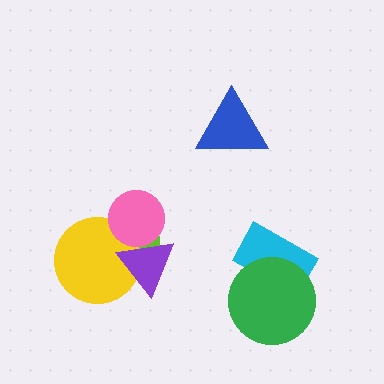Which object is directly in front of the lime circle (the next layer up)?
The yellow circle is directly in front of the lime circle.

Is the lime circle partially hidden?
Yes, it is partially covered by another shape.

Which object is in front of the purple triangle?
The pink circle is in front of the purple triangle.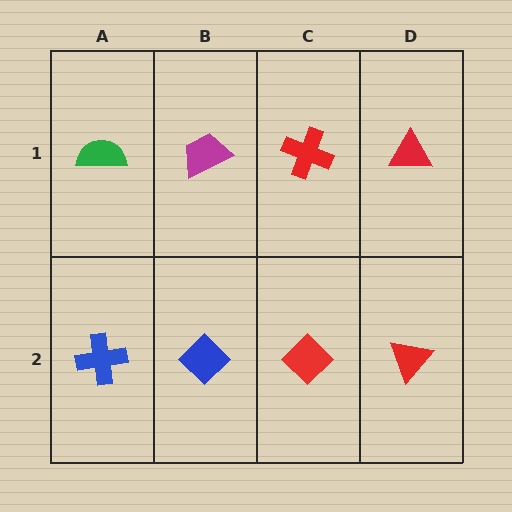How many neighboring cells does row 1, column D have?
2.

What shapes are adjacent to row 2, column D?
A red triangle (row 1, column D), a red diamond (row 2, column C).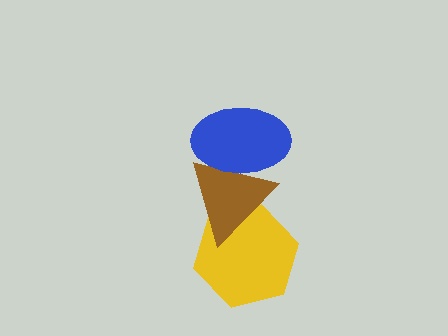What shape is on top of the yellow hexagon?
The brown triangle is on top of the yellow hexagon.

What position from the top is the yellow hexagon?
The yellow hexagon is 3rd from the top.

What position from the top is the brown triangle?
The brown triangle is 2nd from the top.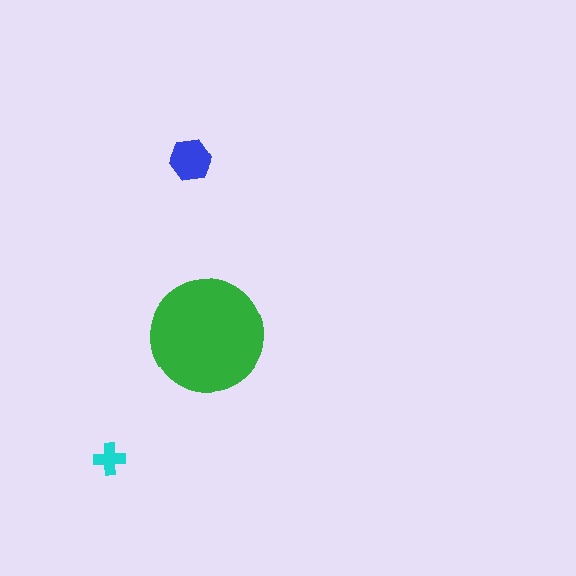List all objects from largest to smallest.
The green circle, the blue hexagon, the cyan cross.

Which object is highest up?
The blue hexagon is topmost.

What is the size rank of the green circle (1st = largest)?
1st.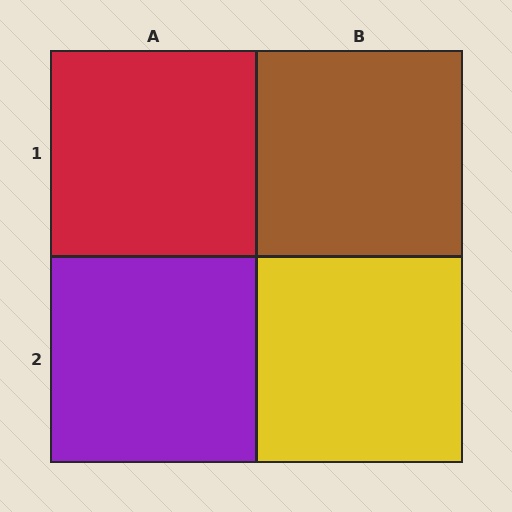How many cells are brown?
1 cell is brown.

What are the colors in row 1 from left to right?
Red, brown.